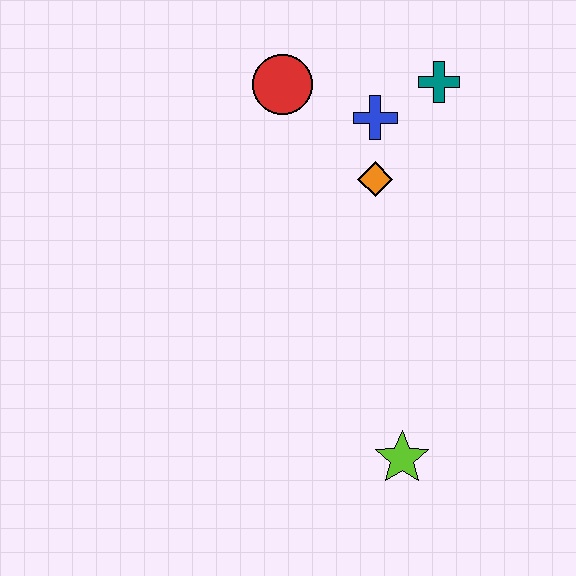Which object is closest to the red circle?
The blue cross is closest to the red circle.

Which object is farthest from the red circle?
The lime star is farthest from the red circle.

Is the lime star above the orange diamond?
No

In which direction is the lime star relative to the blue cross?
The lime star is below the blue cross.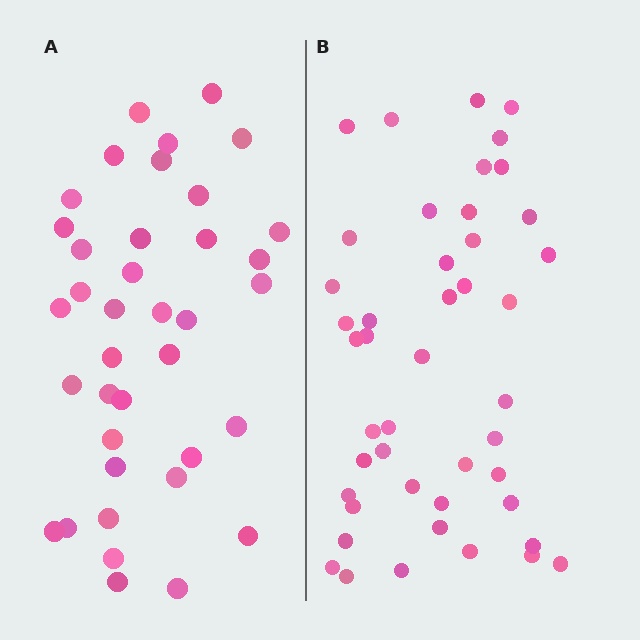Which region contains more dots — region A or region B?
Region B (the right region) has more dots.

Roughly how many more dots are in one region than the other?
Region B has roughly 8 or so more dots than region A.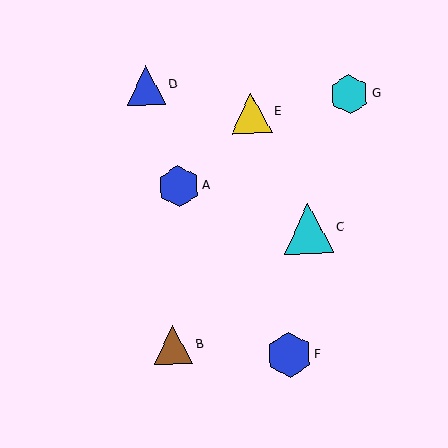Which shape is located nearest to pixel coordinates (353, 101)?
The cyan hexagon (labeled G) at (349, 94) is nearest to that location.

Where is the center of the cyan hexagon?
The center of the cyan hexagon is at (349, 94).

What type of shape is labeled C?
Shape C is a cyan triangle.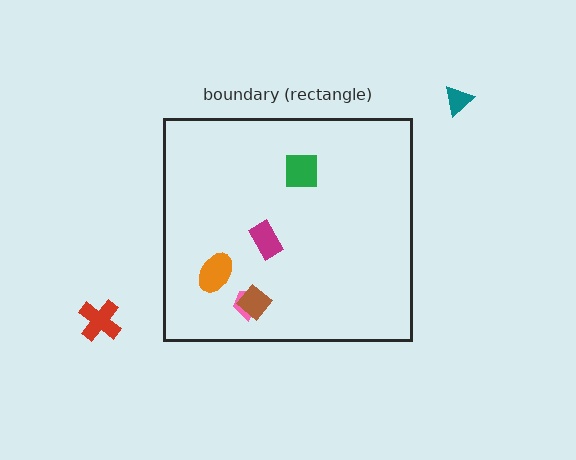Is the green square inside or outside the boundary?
Inside.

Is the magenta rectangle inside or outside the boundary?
Inside.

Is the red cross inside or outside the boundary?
Outside.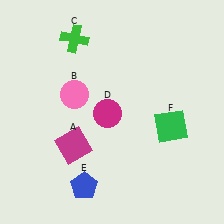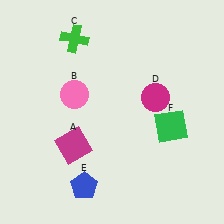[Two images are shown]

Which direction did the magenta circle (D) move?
The magenta circle (D) moved right.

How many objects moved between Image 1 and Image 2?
1 object moved between the two images.